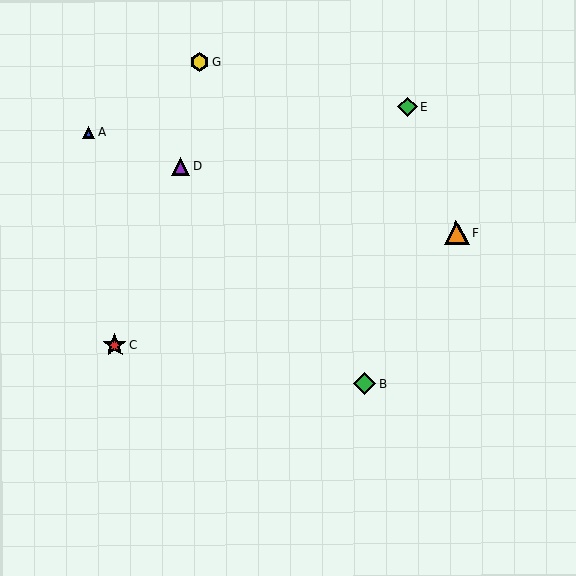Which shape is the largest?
The orange triangle (labeled F) is the largest.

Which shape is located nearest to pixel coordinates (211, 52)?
The yellow hexagon (labeled G) at (199, 62) is nearest to that location.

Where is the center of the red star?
The center of the red star is at (115, 346).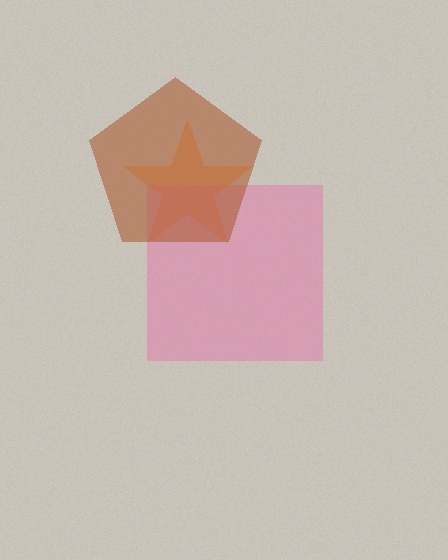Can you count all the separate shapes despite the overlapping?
Yes, there are 3 separate shapes.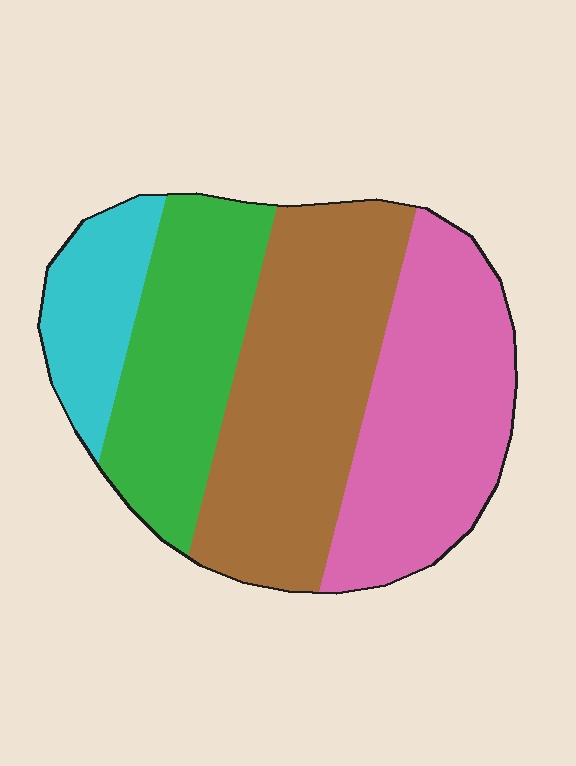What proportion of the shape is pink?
Pink covers roughly 30% of the shape.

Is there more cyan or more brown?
Brown.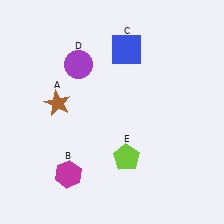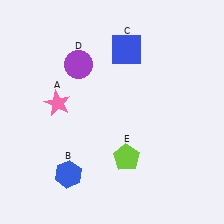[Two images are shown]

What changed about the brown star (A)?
In Image 1, A is brown. In Image 2, it changed to pink.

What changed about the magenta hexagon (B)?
In Image 1, B is magenta. In Image 2, it changed to blue.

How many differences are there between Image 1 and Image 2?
There are 2 differences between the two images.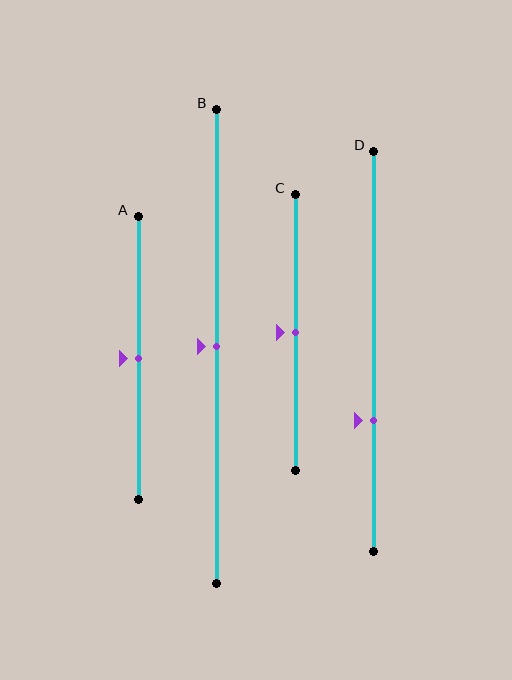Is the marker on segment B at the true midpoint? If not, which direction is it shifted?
Yes, the marker on segment B is at the true midpoint.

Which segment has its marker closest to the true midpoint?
Segment A has its marker closest to the true midpoint.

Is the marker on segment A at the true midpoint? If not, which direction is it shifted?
Yes, the marker on segment A is at the true midpoint.